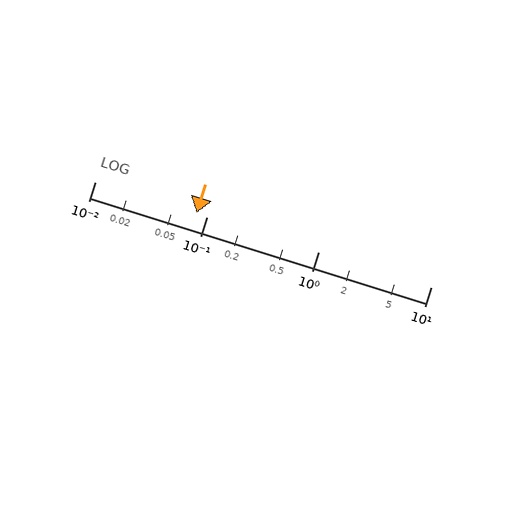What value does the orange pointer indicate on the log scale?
The pointer indicates approximately 0.081.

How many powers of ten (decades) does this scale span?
The scale spans 3 decades, from 0.01 to 10.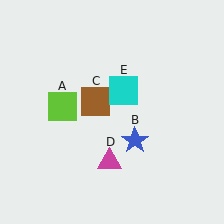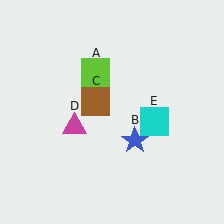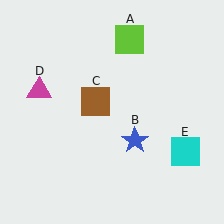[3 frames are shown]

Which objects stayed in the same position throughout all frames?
Blue star (object B) and brown square (object C) remained stationary.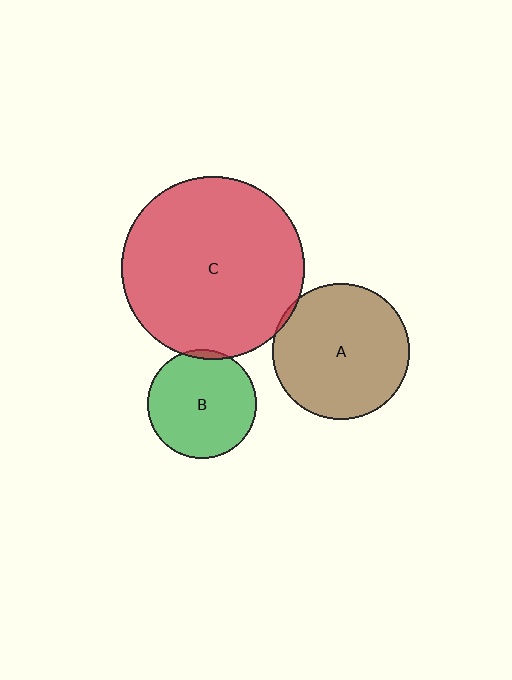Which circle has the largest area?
Circle C (red).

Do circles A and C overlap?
Yes.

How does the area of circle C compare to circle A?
Approximately 1.8 times.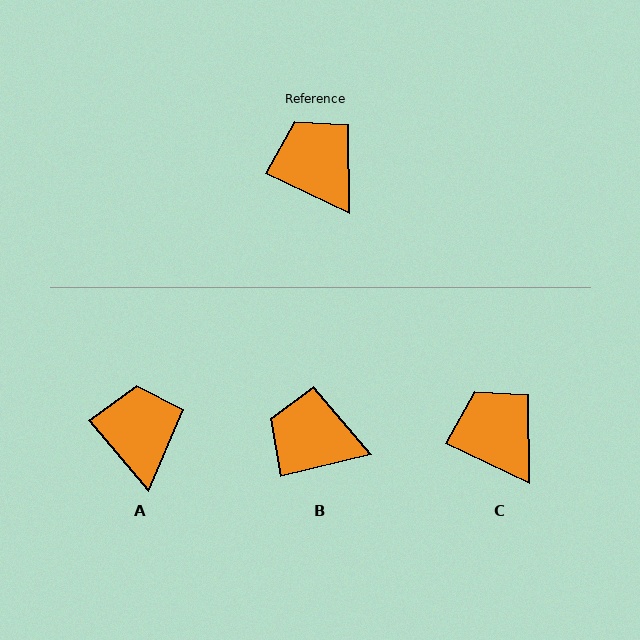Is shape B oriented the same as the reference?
No, it is off by about 39 degrees.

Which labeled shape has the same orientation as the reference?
C.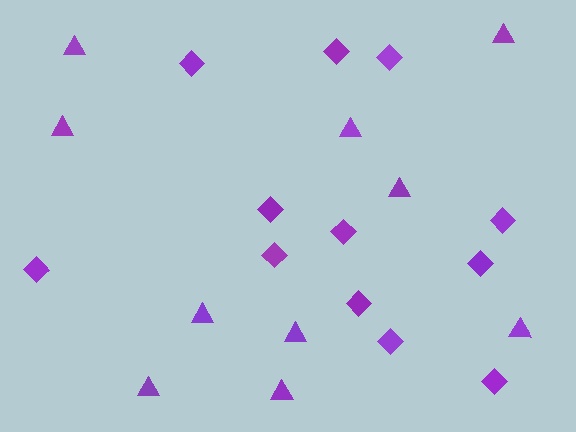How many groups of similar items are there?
There are 2 groups: one group of triangles (10) and one group of diamonds (12).